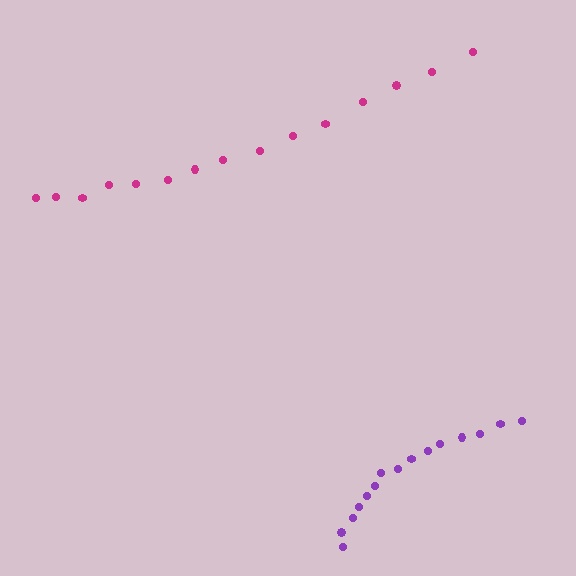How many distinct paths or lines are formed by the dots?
There are 2 distinct paths.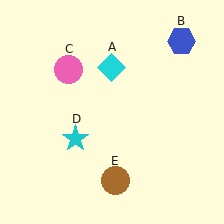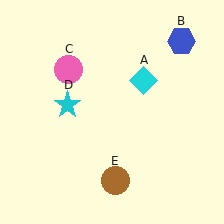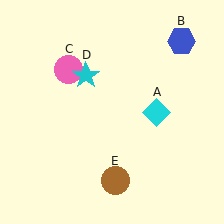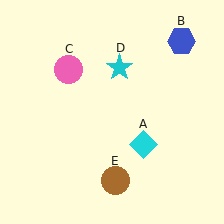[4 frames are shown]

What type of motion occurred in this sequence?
The cyan diamond (object A), cyan star (object D) rotated clockwise around the center of the scene.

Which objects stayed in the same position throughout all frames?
Blue hexagon (object B) and pink circle (object C) and brown circle (object E) remained stationary.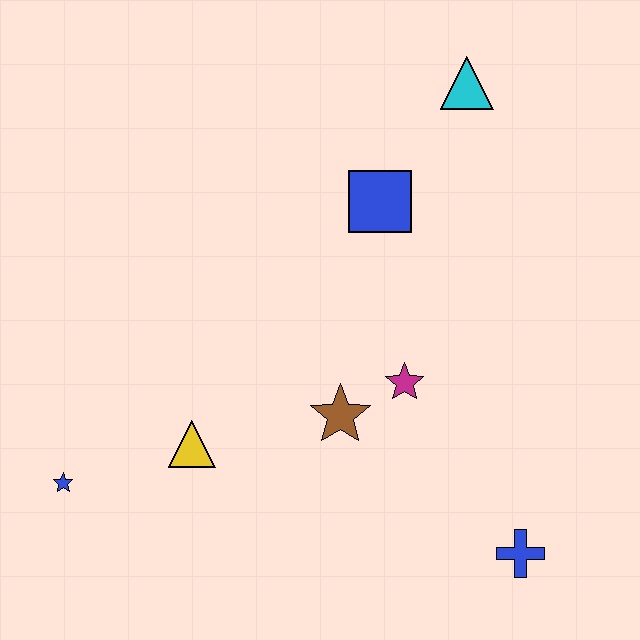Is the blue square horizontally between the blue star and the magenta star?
Yes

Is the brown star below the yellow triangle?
No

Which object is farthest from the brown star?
The cyan triangle is farthest from the brown star.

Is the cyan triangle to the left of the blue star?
No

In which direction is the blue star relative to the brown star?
The blue star is to the left of the brown star.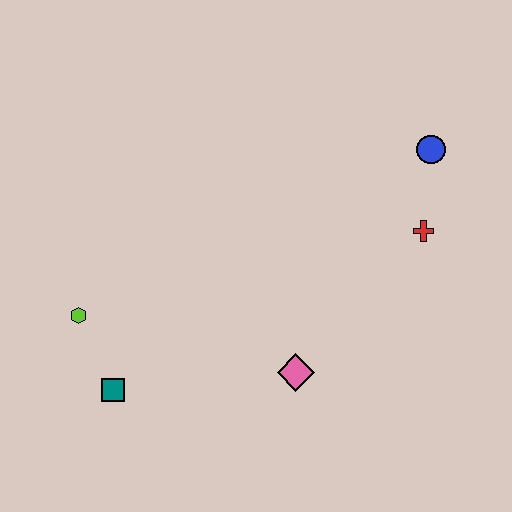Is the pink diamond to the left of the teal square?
No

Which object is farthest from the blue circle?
The teal square is farthest from the blue circle.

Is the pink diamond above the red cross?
No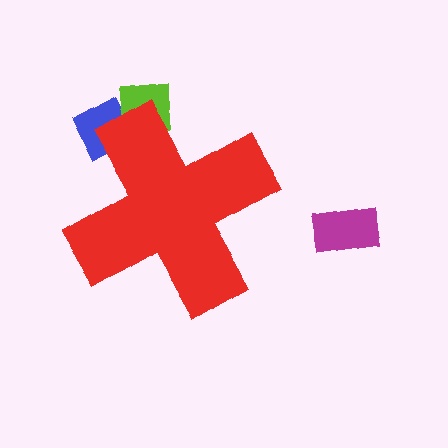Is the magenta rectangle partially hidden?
No, the magenta rectangle is fully visible.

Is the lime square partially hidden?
Yes, the lime square is partially hidden behind the red cross.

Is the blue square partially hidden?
Yes, the blue square is partially hidden behind the red cross.